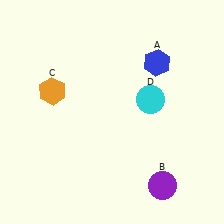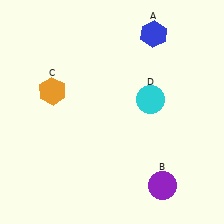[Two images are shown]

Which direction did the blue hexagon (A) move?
The blue hexagon (A) moved up.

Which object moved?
The blue hexagon (A) moved up.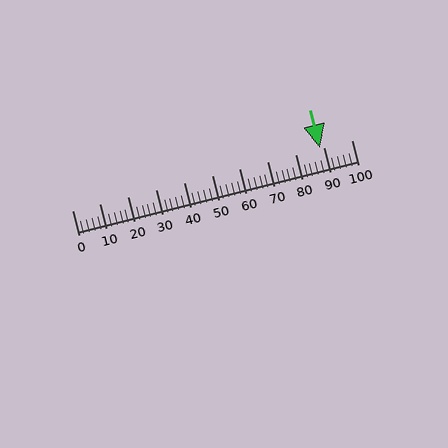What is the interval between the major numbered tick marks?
The major tick marks are spaced 10 units apart.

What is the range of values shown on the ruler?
The ruler shows values from 0 to 100.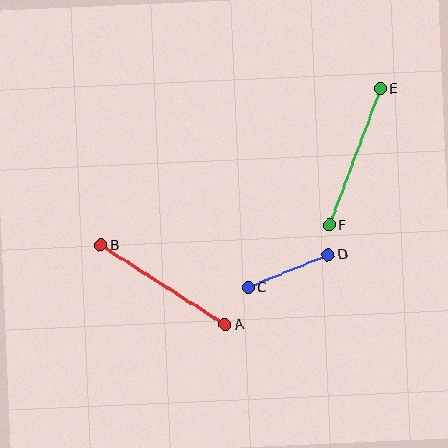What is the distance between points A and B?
The distance is approximately 148 pixels.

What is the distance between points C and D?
The distance is approximately 87 pixels.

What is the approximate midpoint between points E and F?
The midpoint is at approximately (355, 157) pixels.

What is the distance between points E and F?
The distance is approximately 146 pixels.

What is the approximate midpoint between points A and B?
The midpoint is at approximately (163, 285) pixels.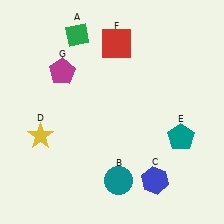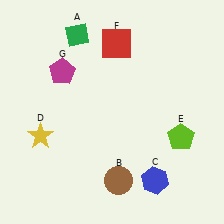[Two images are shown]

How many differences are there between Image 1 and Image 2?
There are 2 differences between the two images.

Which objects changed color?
B changed from teal to brown. E changed from teal to lime.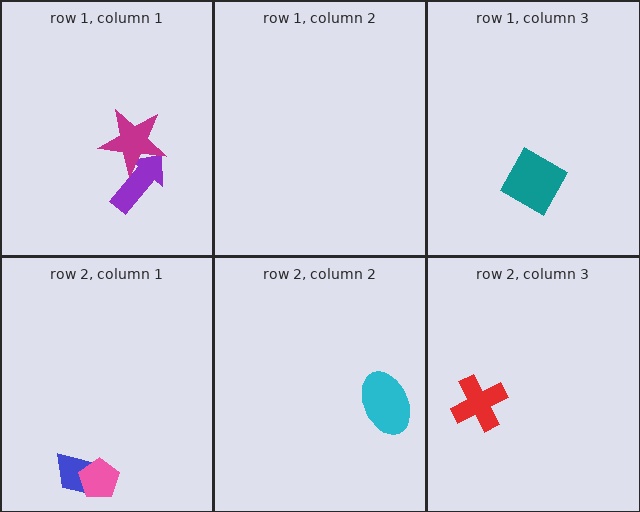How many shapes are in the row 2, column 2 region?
1.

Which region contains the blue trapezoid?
The row 2, column 1 region.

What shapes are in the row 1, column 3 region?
The teal square.